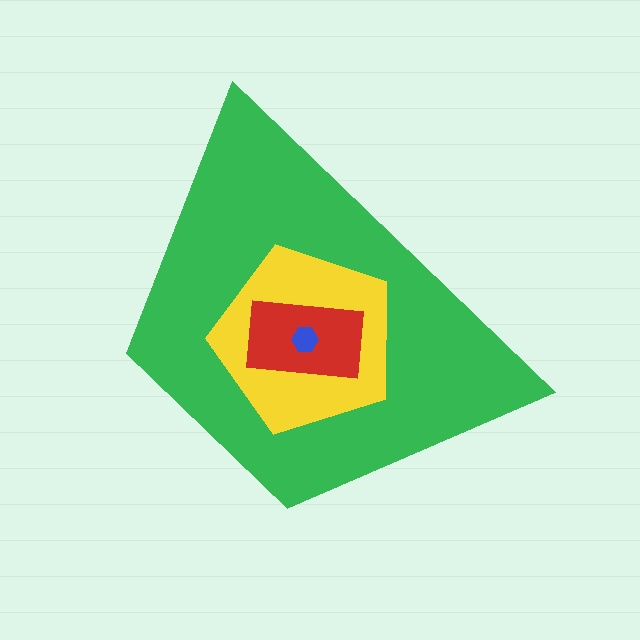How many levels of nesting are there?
4.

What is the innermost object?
The blue hexagon.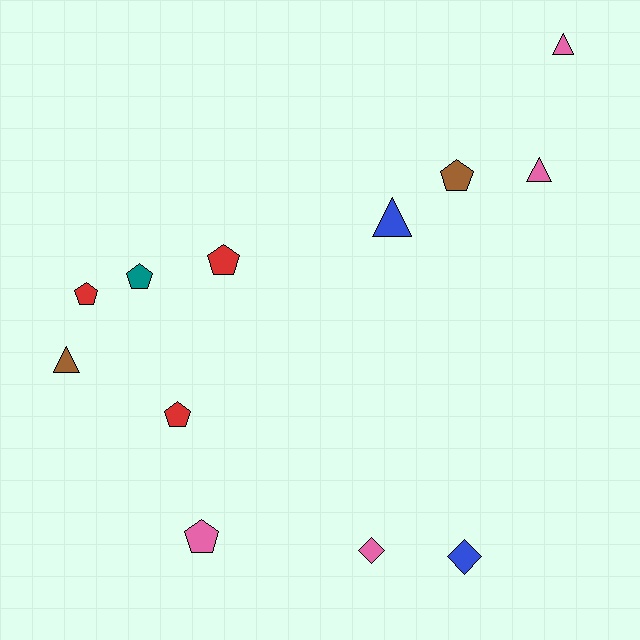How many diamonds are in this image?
There are 2 diamonds.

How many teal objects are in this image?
There is 1 teal object.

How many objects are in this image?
There are 12 objects.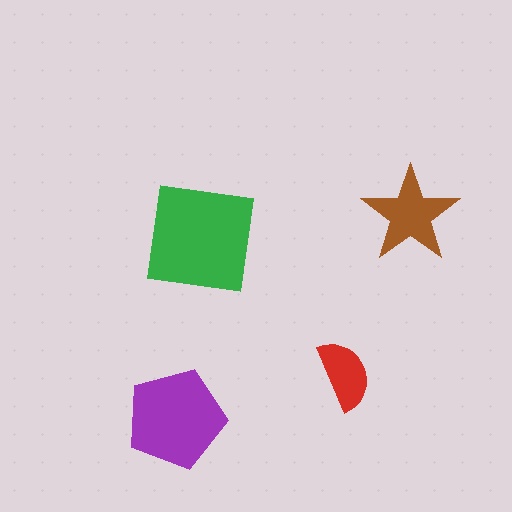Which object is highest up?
The brown star is topmost.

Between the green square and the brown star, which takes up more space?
The green square.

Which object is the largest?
The green square.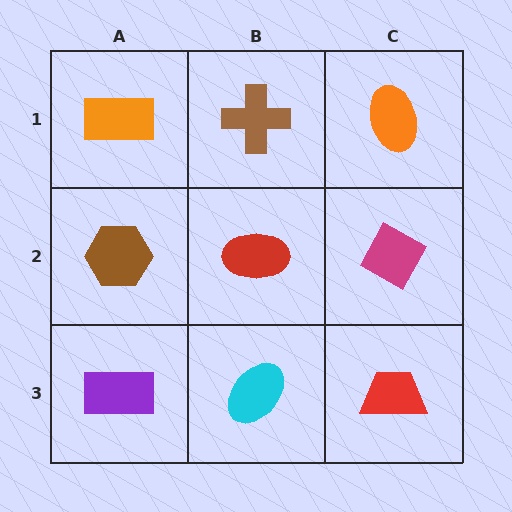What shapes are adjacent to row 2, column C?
An orange ellipse (row 1, column C), a red trapezoid (row 3, column C), a red ellipse (row 2, column B).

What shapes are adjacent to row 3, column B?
A red ellipse (row 2, column B), a purple rectangle (row 3, column A), a red trapezoid (row 3, column C).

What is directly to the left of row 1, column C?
A brown cross.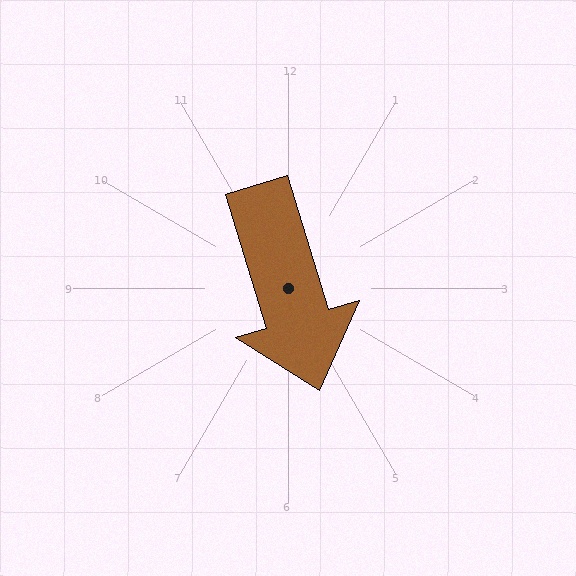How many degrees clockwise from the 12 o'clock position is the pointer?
Approximately 163 degrees.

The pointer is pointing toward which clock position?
Roughly 5 o'clock.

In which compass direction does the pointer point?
South.